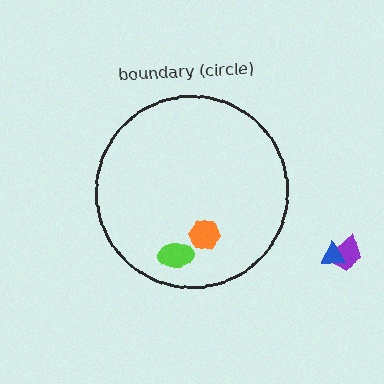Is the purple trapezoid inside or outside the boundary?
Outside.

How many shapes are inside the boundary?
2 inside, 2 outside.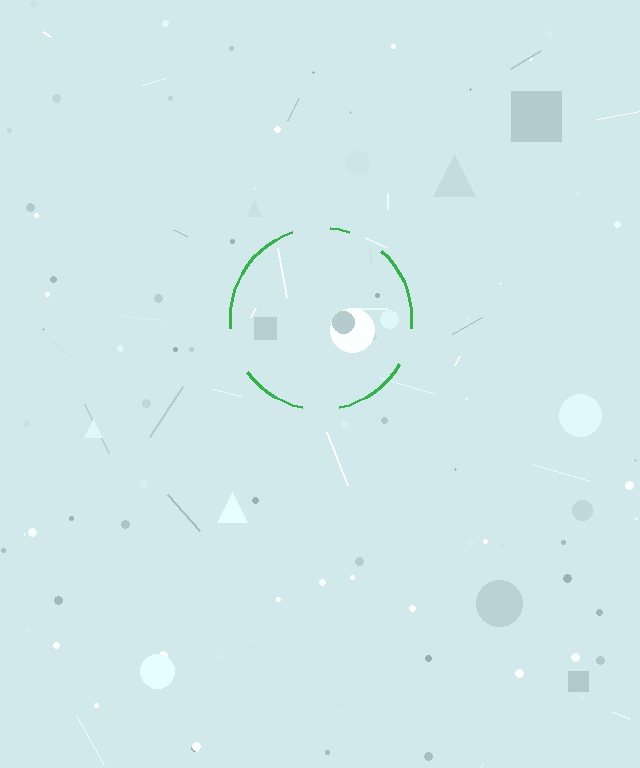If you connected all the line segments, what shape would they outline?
They would outline a circle.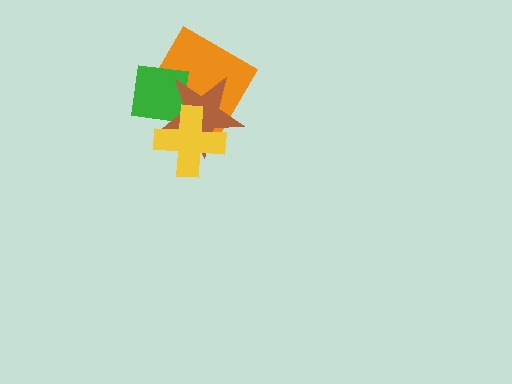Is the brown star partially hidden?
Yes, it is partially covered by another shape.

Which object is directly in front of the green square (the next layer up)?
The brown star is directly in front of the green square.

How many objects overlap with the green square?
3 objects overlap with the green square.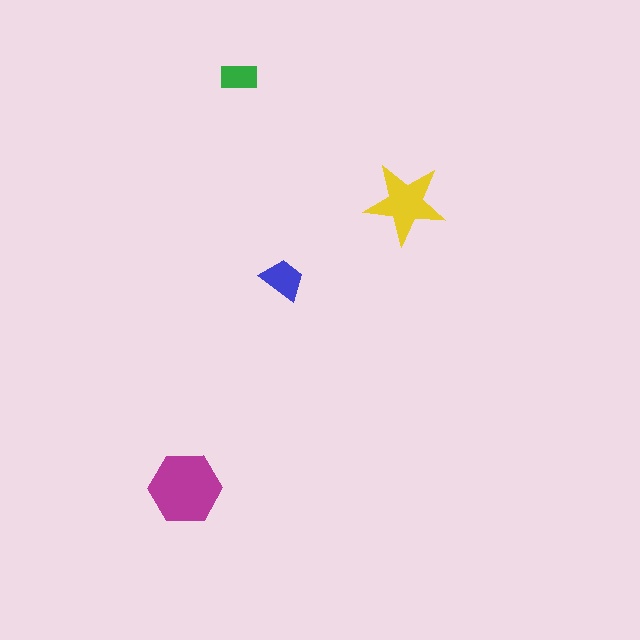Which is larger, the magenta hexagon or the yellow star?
The magenta hexagon.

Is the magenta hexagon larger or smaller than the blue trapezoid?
Larger.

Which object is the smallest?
The green rectangle.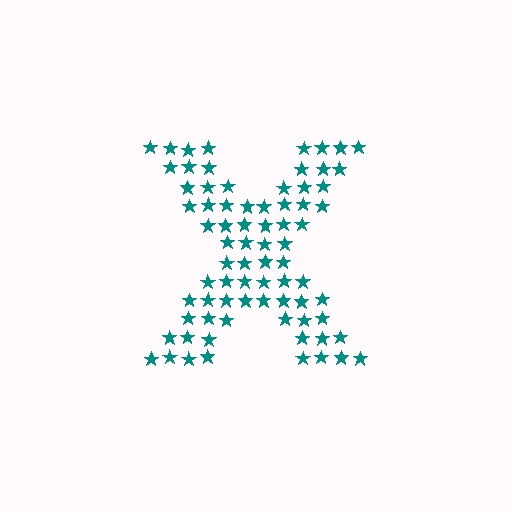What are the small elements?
The small elements are stars.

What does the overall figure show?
The overall figure shows the letter X.